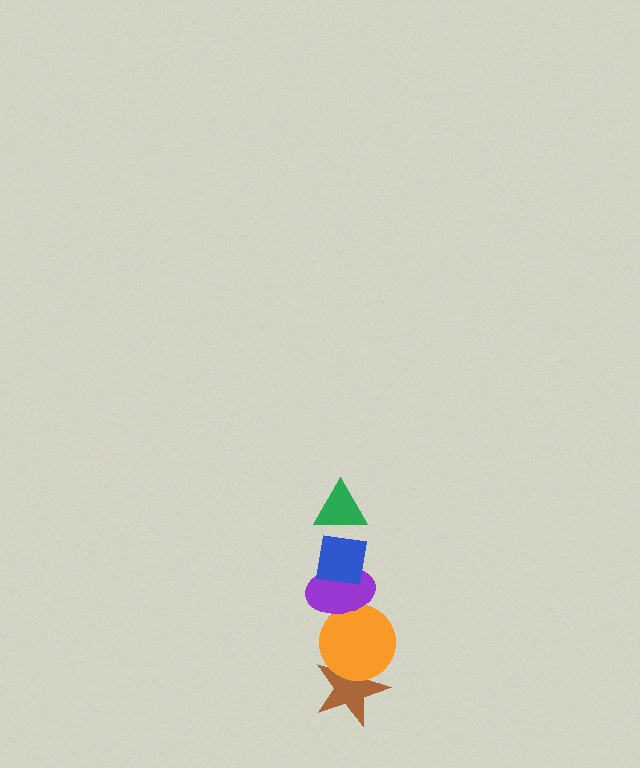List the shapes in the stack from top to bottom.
From top to bottom: the green triangle, the blue square, the purple ellipse, the orange circle, the brown star.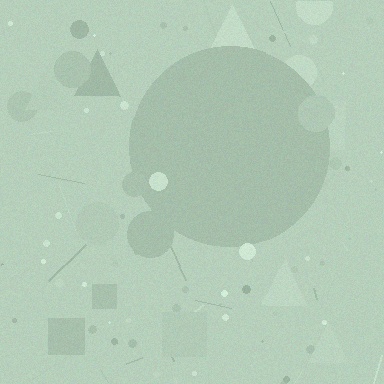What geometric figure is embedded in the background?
A circle is embedded in the background.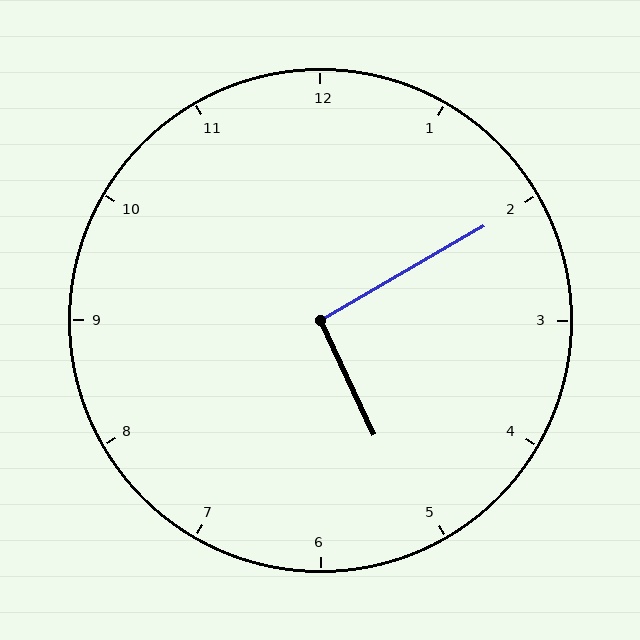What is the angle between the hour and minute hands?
Approximately 95 degrees.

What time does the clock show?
5:10.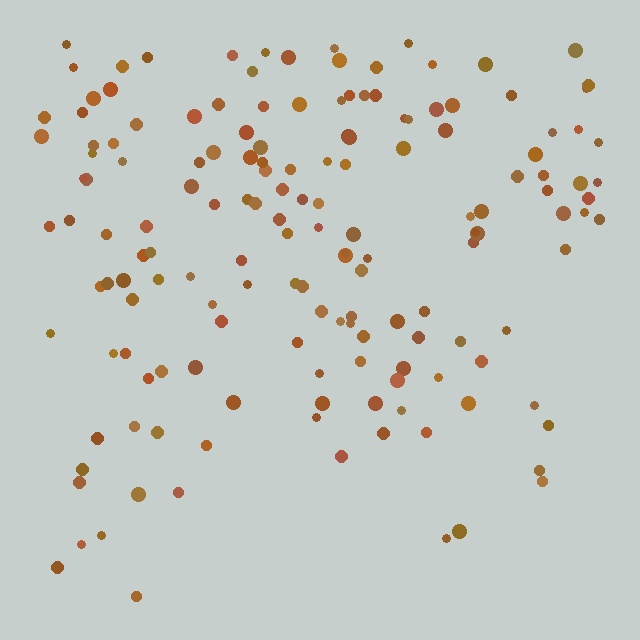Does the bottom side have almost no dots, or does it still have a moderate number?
Still a moderate number, just noticeably fewer than the top.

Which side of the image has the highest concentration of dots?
The top.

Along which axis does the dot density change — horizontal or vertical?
Vertical.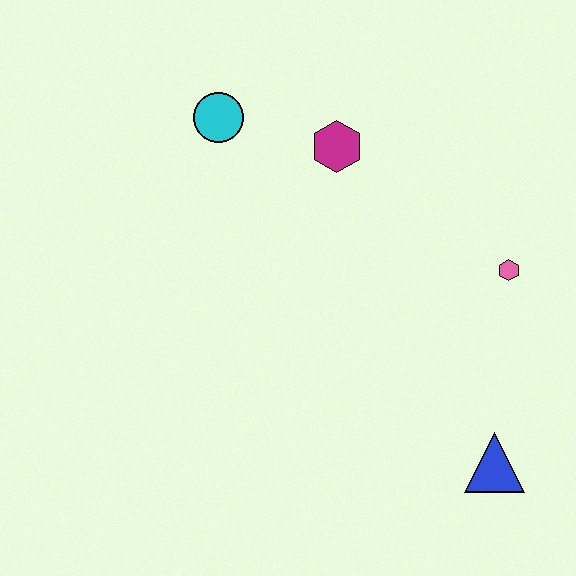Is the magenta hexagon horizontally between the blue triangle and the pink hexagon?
No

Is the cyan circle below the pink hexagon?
No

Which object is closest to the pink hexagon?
The blue triangle is closest to the pink hexagon.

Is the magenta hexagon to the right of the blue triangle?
No